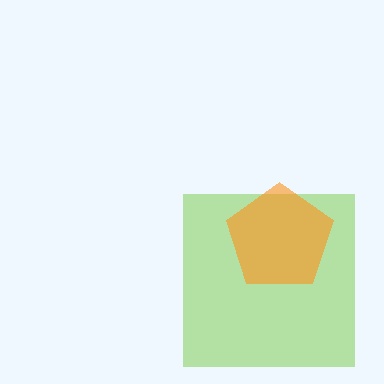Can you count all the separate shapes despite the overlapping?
Yes, there are 2 separate shapes.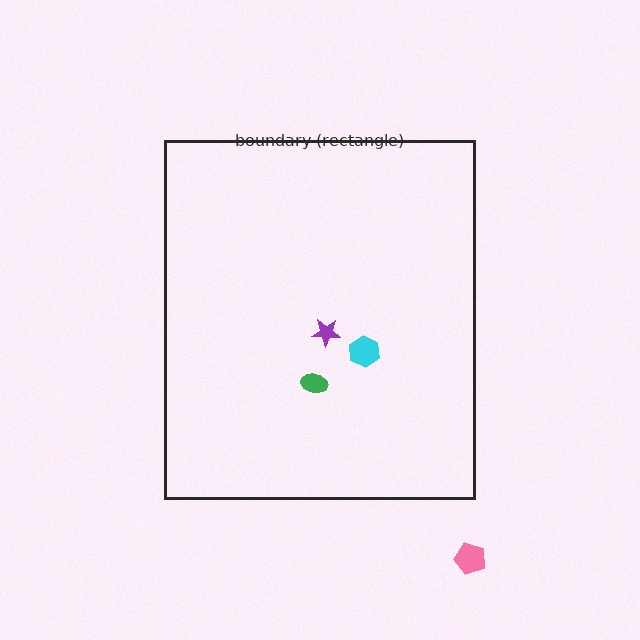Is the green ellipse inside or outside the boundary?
Inside.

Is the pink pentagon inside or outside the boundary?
Outside.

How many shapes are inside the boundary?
3 inside, 1 outside.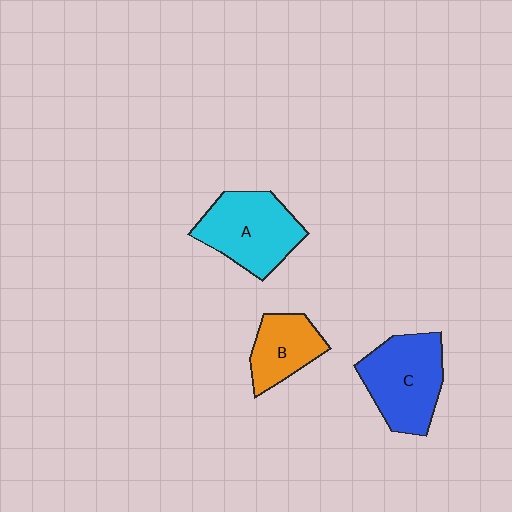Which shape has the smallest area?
Shape B (orange).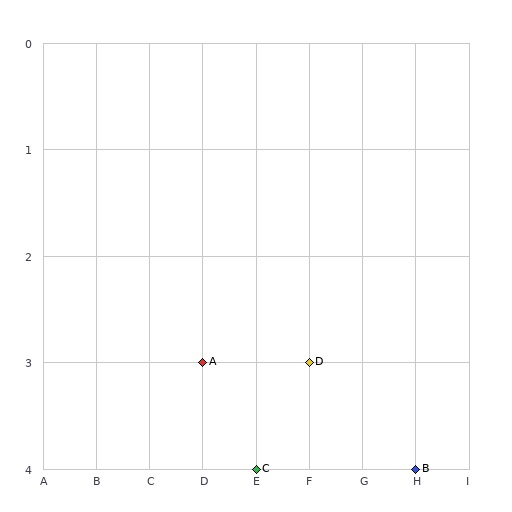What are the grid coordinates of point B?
Point B is at grid coordinates (H, 4).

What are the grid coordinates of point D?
Point D is at grid coordinates (F, 3).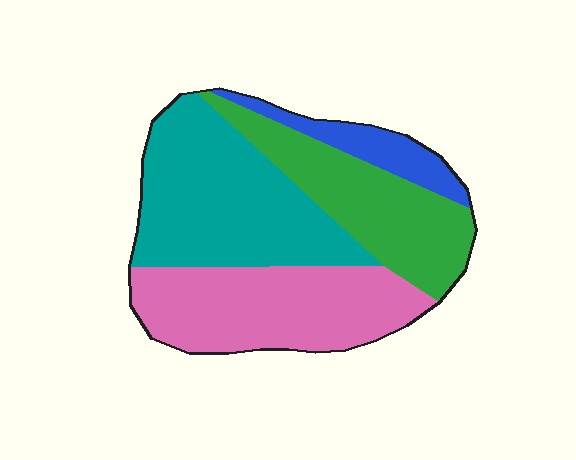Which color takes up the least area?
Blue, at roughly 10%.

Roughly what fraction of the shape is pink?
Pink covers roughly 30% of the shape.